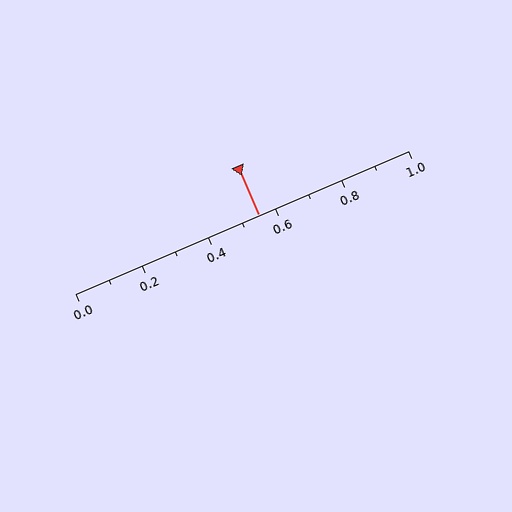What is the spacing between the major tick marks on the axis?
The major ticks are spaced 0.2 apart.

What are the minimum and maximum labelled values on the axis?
The axis runs from 0.0 to 1.0.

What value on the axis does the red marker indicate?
The marker indicates approximately 0.55.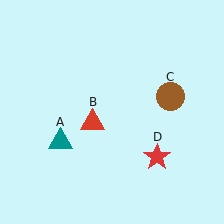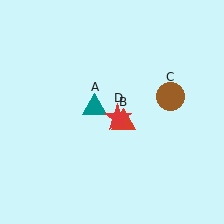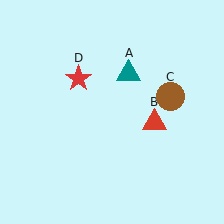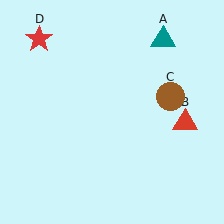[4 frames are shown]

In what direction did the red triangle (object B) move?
The red triangle (object B) moved right.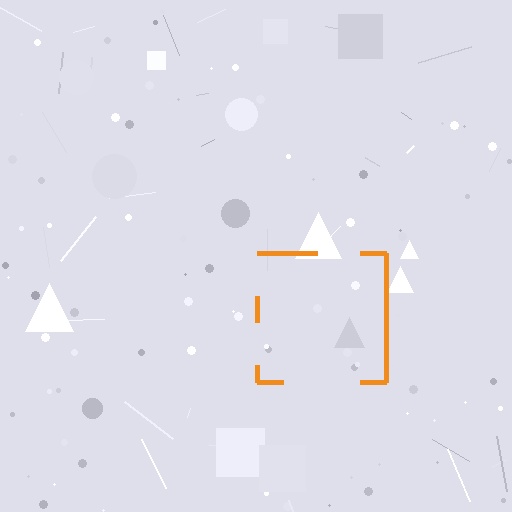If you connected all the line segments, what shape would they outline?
They would outline a square.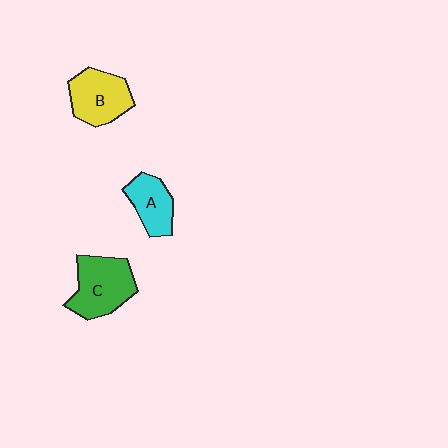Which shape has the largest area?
Shape C (green).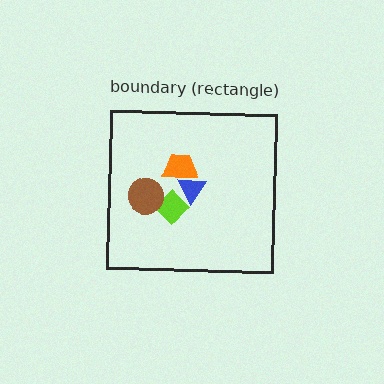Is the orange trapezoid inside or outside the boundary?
Inside.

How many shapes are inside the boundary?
4 inside, 0 outside.